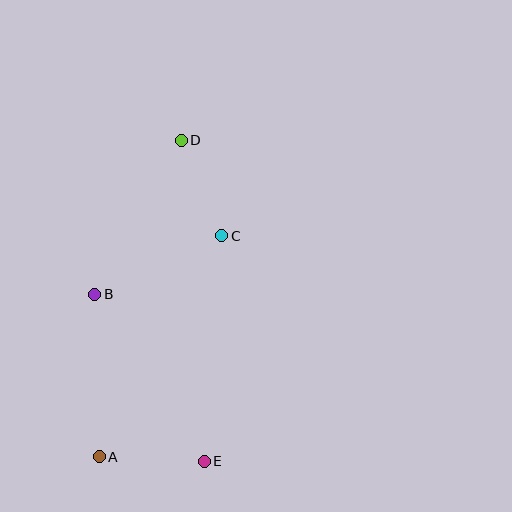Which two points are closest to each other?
Points C and D are closest to each other.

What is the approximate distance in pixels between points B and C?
The distance between B and C is approximately 140 pixels.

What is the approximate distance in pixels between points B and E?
The distance between B and E is approximately 200 pixels.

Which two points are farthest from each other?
Points A and D are farthest from each other.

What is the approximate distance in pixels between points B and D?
The distance between B and D is approximately 177 pixels.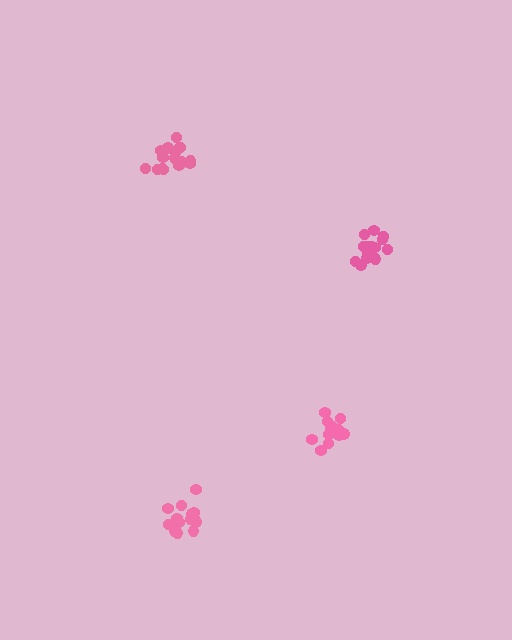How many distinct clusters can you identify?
There are 4 distinct clusters.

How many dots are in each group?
Group 1: 15 dots, Group 2: 16 dots, Group 3: 15 dots, Group 4: 13 dots (59 total).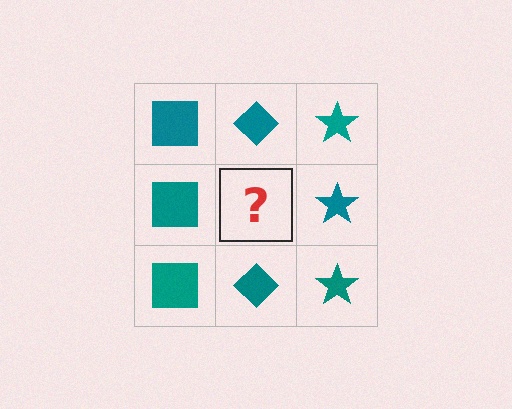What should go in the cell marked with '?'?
The missing cell should contain a teal diamond.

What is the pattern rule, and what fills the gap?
The rule is that each column has a consistent shape. The gap should be filled with a teal diamond.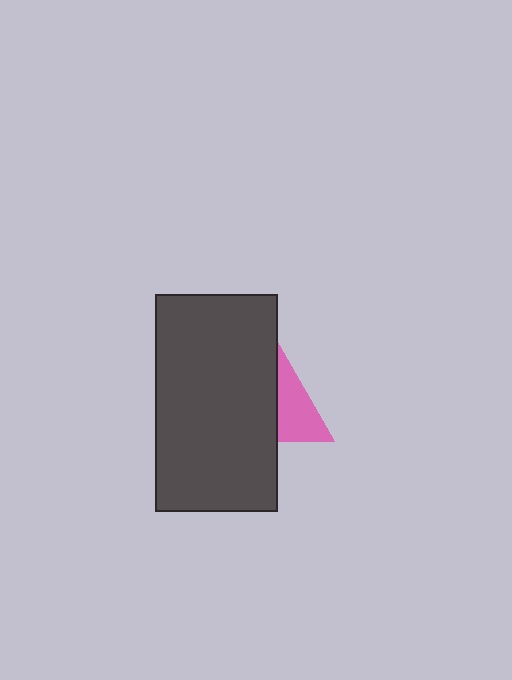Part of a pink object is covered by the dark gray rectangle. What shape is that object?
It is a triangle.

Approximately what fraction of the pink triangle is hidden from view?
Roughly 59% of the pink triangle is hidden behind the dark gray rectangle.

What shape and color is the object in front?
The object in front is a dark gray rectangle.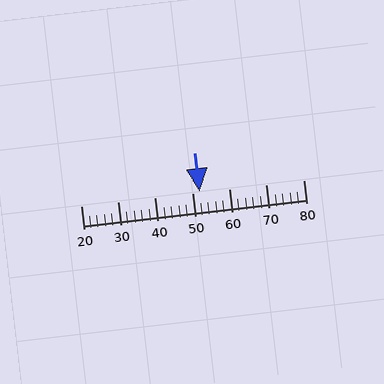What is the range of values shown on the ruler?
The ruler shows values from 20 to 80.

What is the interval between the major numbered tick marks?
The major tick marks are spaced 10 units apart.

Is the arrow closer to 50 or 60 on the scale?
The arrow is closer to 50.